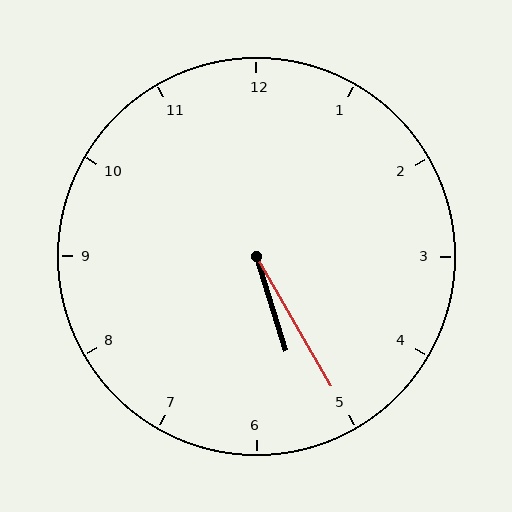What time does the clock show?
5:25.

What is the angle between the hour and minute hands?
Approximately 12 degrees.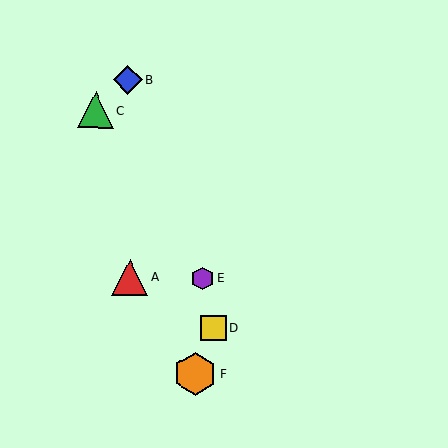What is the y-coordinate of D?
Object D is at y≈328.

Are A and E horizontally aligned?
Yes, both are at y≈277.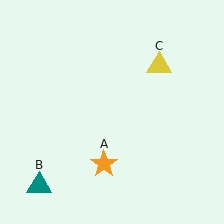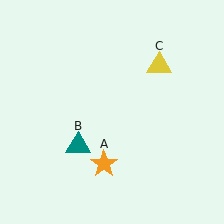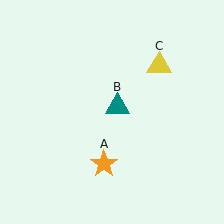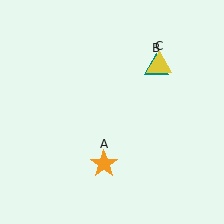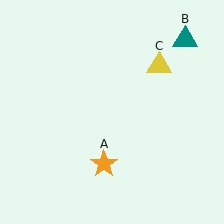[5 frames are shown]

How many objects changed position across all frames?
1 object changed position: teal triangle (object B).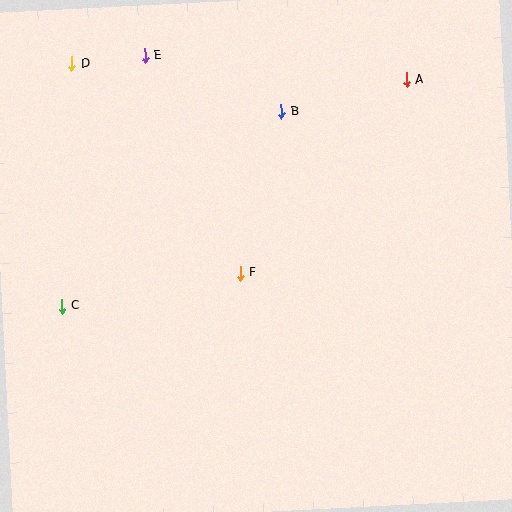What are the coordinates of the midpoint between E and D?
The midpoint between E and D is at (108, 60).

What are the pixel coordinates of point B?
Point B is at (282, 111).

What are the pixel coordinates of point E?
Point E is at (145, 56).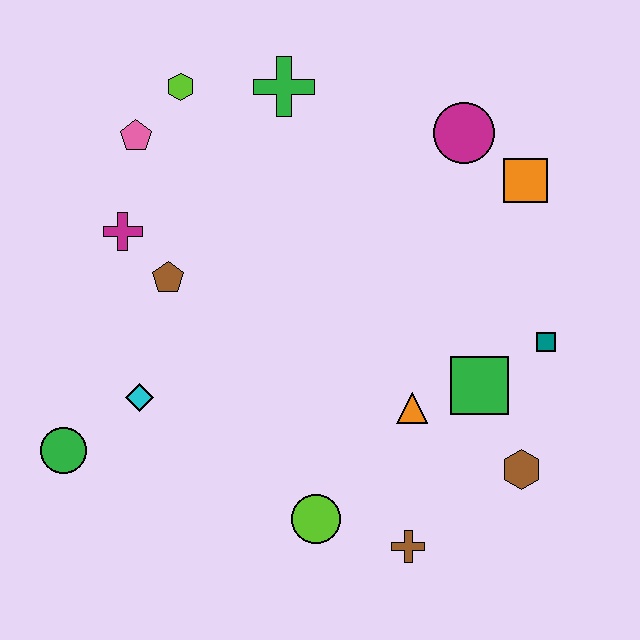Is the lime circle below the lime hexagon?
Yes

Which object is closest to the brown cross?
The lime circle is closest to the brown cross.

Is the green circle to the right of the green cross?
No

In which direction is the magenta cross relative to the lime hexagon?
The magenta cross is below the lime hexagon.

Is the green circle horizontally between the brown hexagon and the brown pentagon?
No